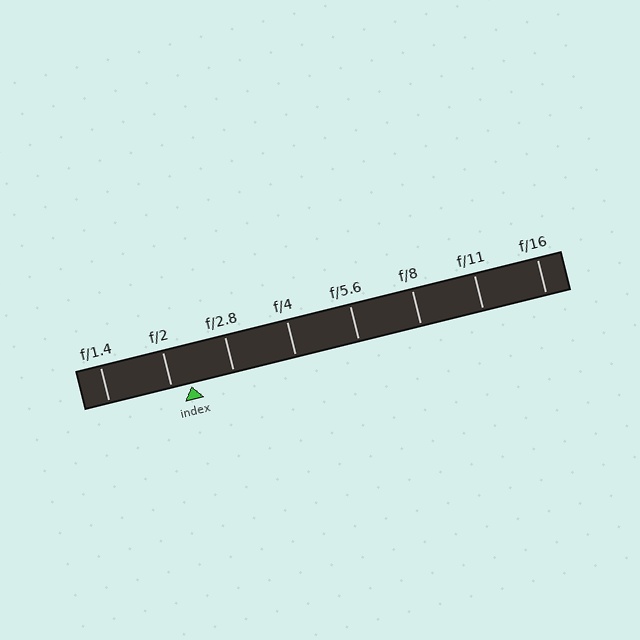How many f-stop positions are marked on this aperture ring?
There are 8 f-stop positions marked.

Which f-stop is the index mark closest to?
The index mark is closest to f/2.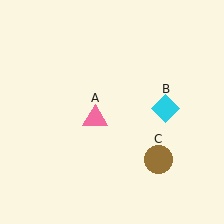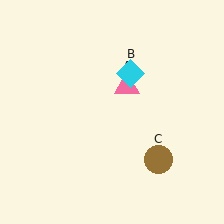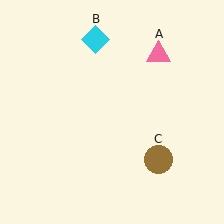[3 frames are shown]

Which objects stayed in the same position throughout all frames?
Brown circle (object C) remained stationary.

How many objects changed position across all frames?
2 objects changed position: pink triangle (object A), cyan diamond (object B).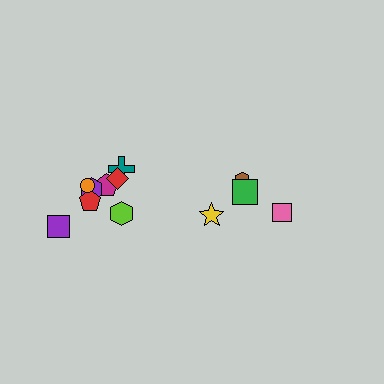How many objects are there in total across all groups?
There are 12 objects.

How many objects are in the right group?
There are 4 objects.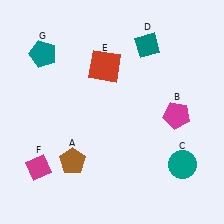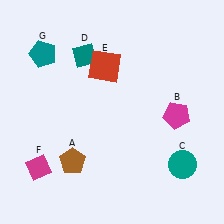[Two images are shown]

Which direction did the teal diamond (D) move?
The teal diamond (D) moved left.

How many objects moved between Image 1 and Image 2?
1 object moved between the two images.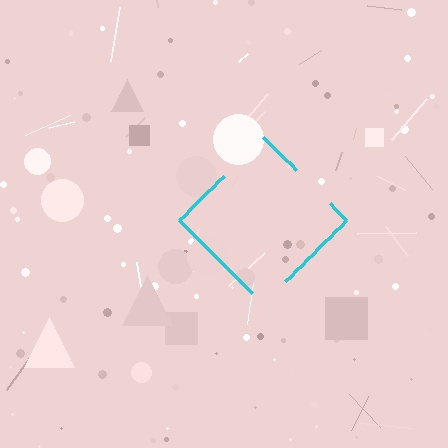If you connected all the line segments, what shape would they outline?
They would outline a diamond.